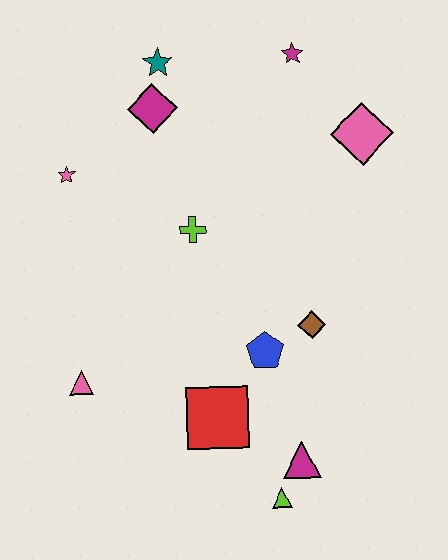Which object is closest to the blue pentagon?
The brown diamond is closest to the blue pentagon.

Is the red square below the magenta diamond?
Yes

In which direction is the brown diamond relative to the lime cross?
The brown diamond is to the right of the lime cross.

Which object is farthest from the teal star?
The lime triangle is farthest from the teal star.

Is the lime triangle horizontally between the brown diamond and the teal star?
Yes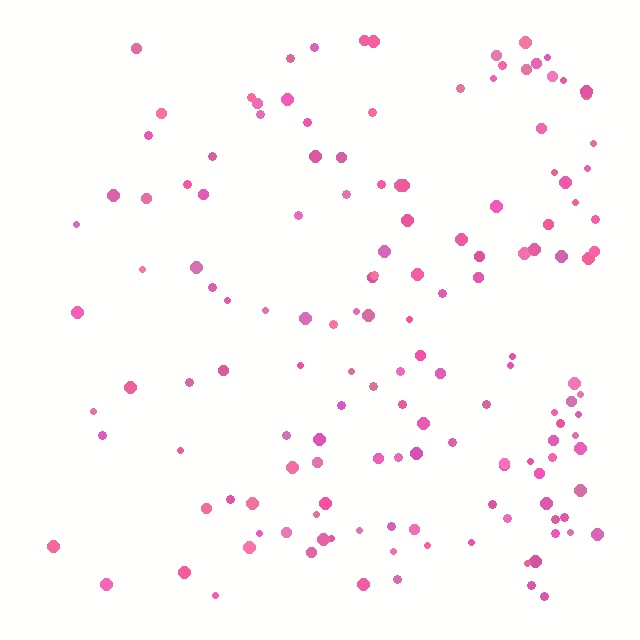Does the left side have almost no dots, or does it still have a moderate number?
Still a moderate number, just noticeably fewer than the right.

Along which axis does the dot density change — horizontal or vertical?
Horizontal.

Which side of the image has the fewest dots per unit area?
The left.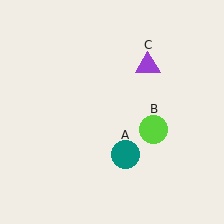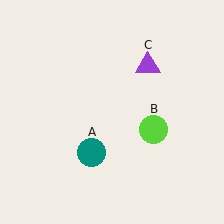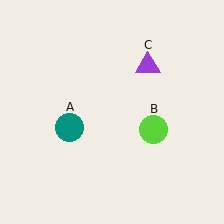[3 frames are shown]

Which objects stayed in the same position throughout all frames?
Lime circle (object B) and purple triangle (object C) remained stationary.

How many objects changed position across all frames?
1 object changed position: teal circle (object A).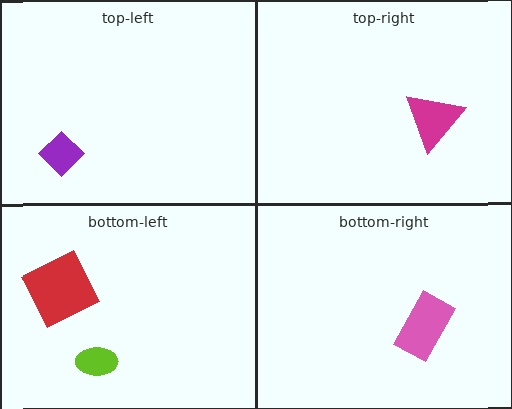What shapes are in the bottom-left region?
The lime ellipse, the red square.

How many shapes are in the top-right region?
1.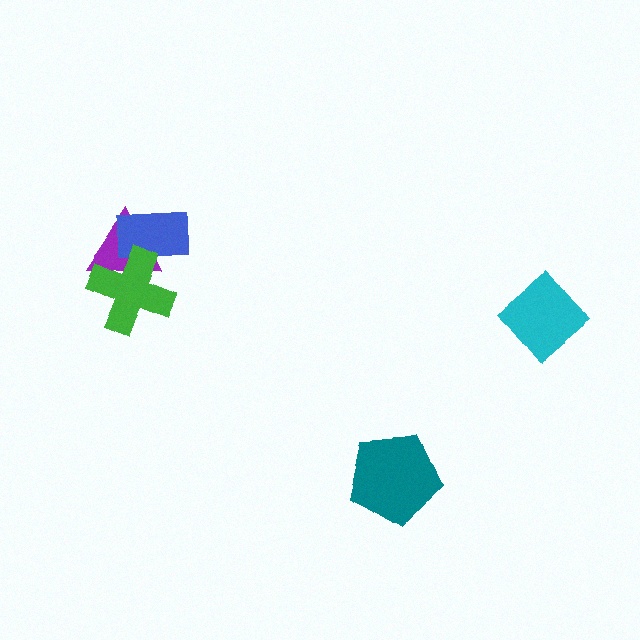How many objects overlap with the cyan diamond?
0 objects overlap with the cyan diamond.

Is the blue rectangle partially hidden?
Yes, it is partially covered by another shape.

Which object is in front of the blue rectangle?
The green cross is in front of the blue rectangle.